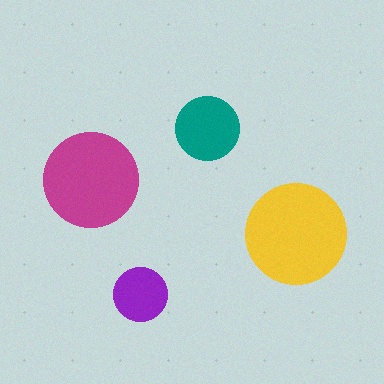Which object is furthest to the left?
The magenta circle is leftmost.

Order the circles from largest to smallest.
the yellow one, the magenta one, the teal one, the purple one.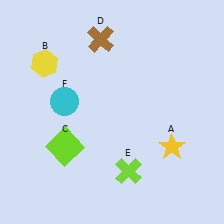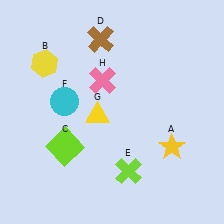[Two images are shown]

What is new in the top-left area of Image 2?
A pink cross (H) was added in the top-left area of Image 2.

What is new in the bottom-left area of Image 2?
A yellow triangle (G) was added in the bottom-left area of Image 2.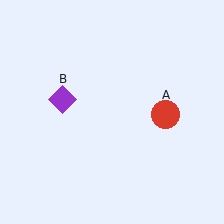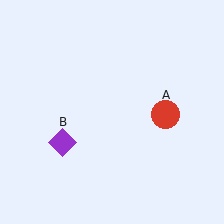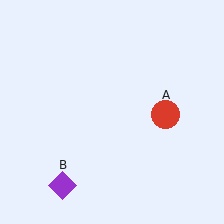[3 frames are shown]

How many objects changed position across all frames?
1 object changed position: purple diamond (object B).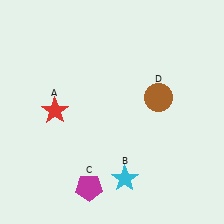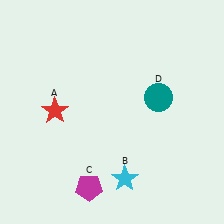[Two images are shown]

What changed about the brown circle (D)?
In Image 1, D is brown. In Image 2, it changed to teal.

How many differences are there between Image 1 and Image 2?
There is 1 difference between the two images.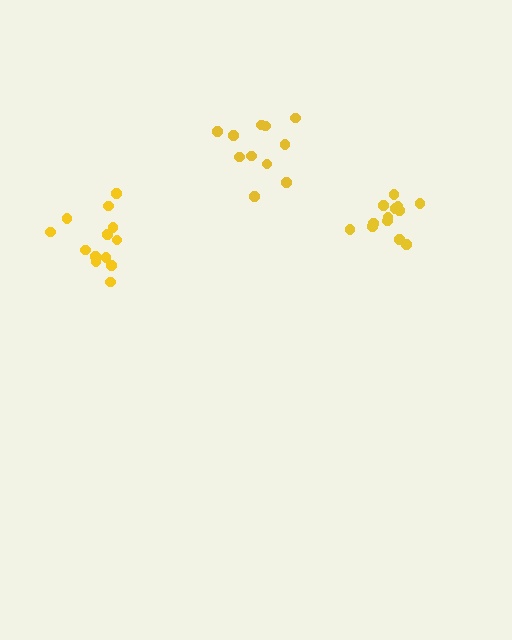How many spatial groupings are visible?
There are 3 spatial groupings.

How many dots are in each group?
Group 1: 13 dots, Group 2: 13 dots, Group 3: 11 dots (37 total).